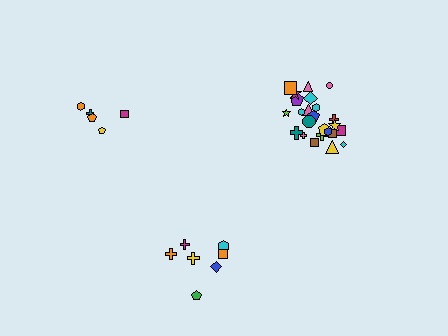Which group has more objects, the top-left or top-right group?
The top-right group.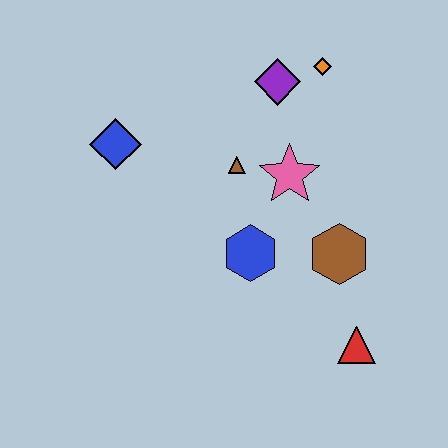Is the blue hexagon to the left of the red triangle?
Yes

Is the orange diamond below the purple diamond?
No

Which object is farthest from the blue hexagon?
The orange diamond is farthest from the blue hexagon.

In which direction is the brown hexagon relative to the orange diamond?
The brown hexagon is below the orange diamond.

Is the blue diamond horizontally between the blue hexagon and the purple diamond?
No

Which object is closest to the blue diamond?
The brown triangle is closest to the blue diamond.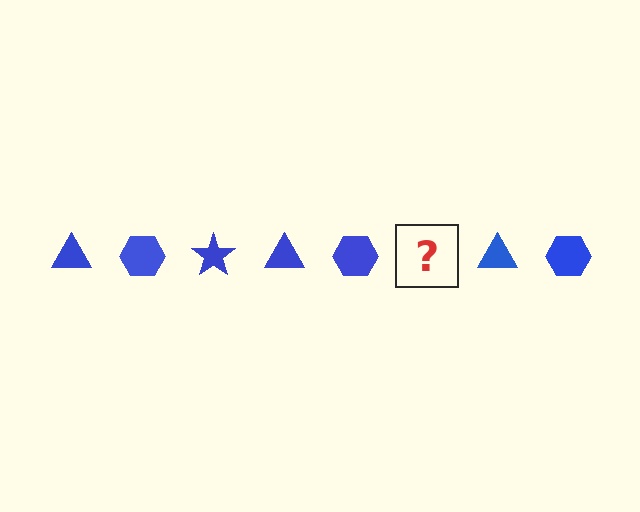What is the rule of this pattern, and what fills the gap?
The rule is that the pattern cycles through triangle, hexagon, star shapes in blue. The gap should be filled with a blue star.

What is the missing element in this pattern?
The missing element is a blue star.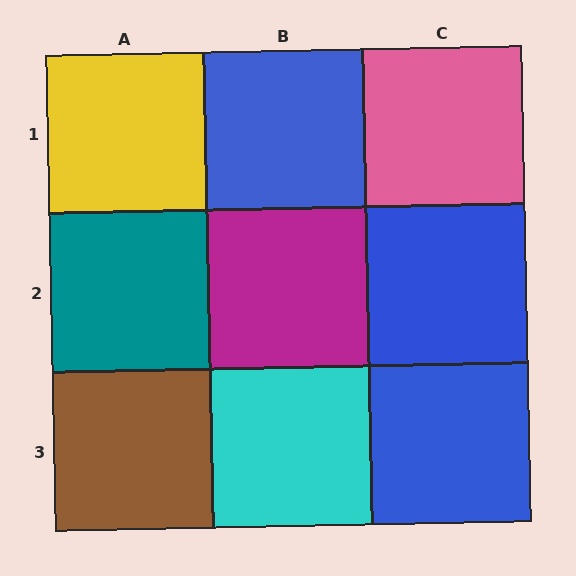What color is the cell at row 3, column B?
Cyan.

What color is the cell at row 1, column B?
Blue.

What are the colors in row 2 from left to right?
Teal, magenta, blue.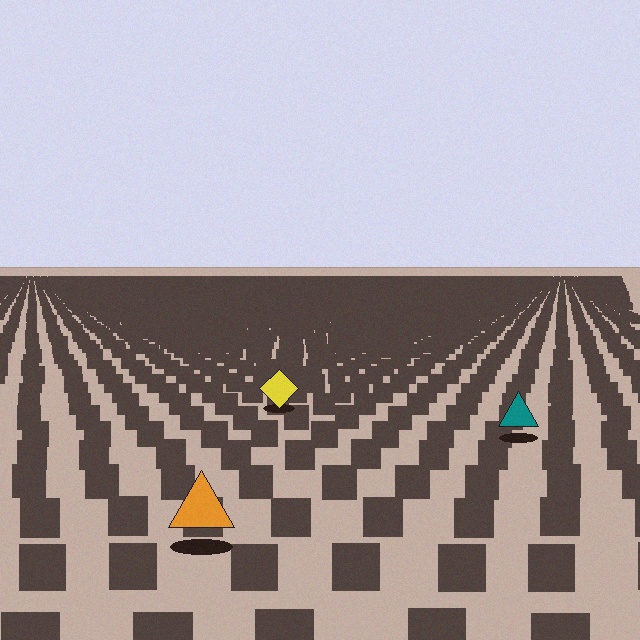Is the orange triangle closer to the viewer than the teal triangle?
Yes. The orange triangle is closer — you can tell from the texture gradient: the ground texture is coarser near it.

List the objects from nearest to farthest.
From nearest to farthest: the orange triangle, the teal triangle, the yellow diamond.